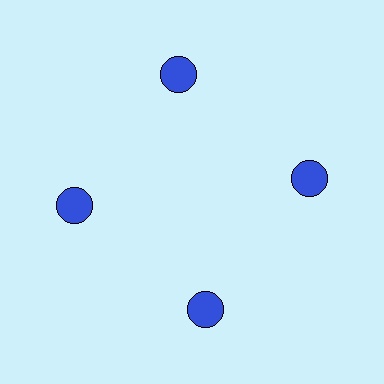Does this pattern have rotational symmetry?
Yes, this pattern has 4-fold rotational symmetry. It looks the same after rotating 90 degrees around the center.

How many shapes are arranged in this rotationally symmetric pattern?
There are 4 shapes, arranged in 4 groups of 1.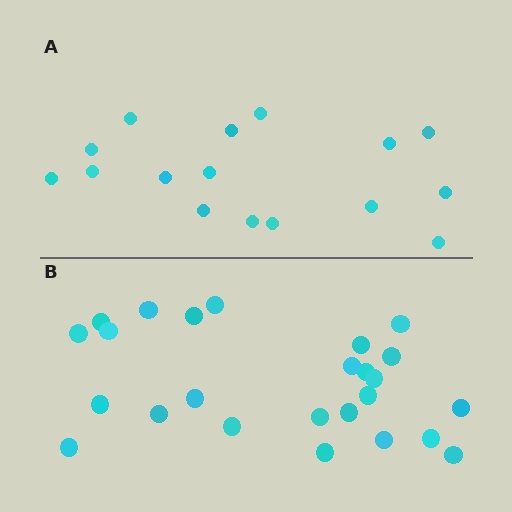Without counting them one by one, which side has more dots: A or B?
Region B (the bottom region) has more dots.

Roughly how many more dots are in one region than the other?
Region B has roughly 8 or so more dots than region A.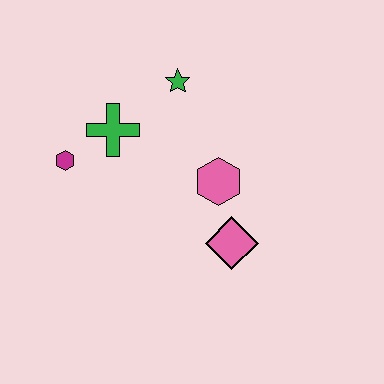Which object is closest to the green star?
The green cross is closest to the green star.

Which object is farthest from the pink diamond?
The magenta hexagon is farthest from the pink diamond.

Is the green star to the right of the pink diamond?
No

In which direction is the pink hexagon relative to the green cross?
The pink hexagon is to the right of the green cross.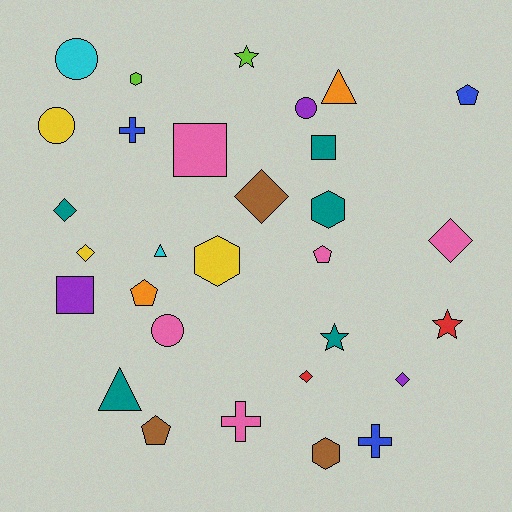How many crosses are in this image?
There are 3 crosses.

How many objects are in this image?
There are 30 objects.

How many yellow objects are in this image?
There are 3 yellow objects.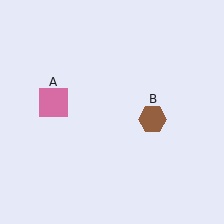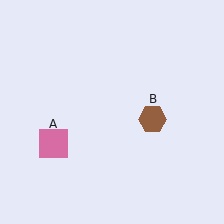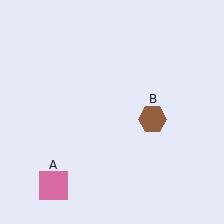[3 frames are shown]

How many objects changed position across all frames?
1 object changed position: pink square (object A).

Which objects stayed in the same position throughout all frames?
Brown hexagon (object B) remained stationary.